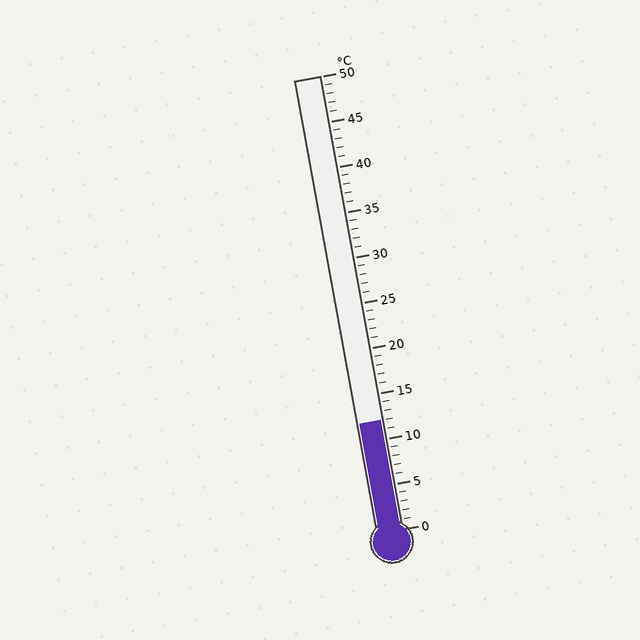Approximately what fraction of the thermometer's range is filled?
The thermometer is filled to approximately 25% of its range.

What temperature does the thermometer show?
The thermometer shows approximately 12°C.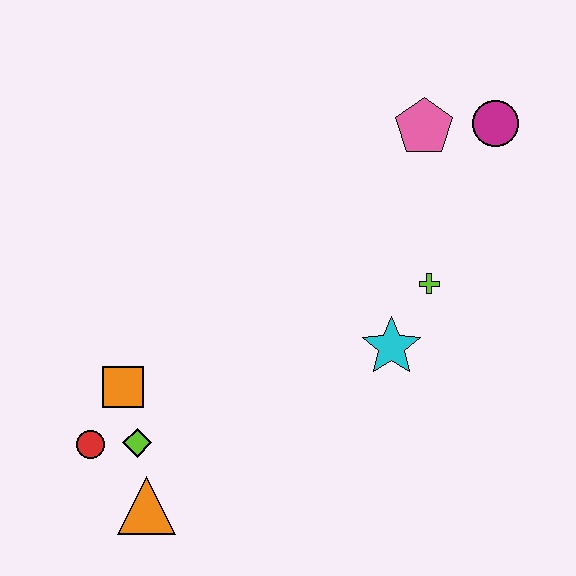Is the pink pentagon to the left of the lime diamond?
No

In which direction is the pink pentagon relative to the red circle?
The pink pentagon is to the right of the red circle.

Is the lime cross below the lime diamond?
No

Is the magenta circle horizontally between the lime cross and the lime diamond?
No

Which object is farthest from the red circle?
The magenta circle is farthest from the red circle.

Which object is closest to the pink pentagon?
The magenta circle is closest to the pink pentagon.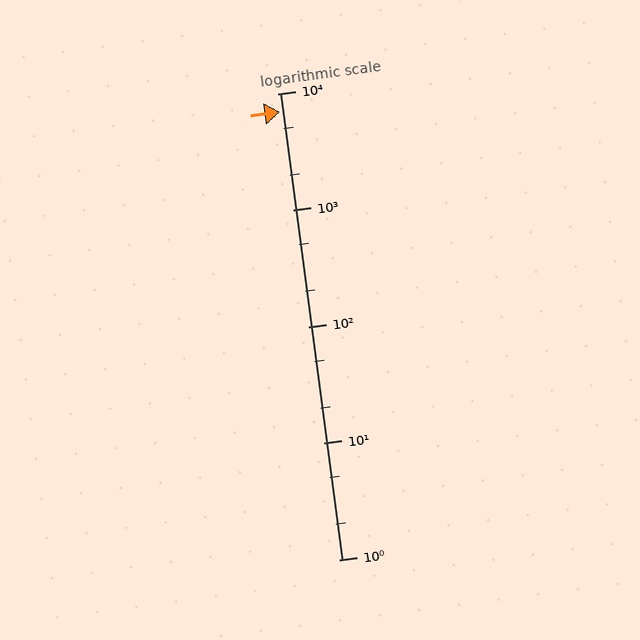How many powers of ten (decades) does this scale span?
The scale spans 4 decades, from 1 to 10000.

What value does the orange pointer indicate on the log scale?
The pointer indicates approximately 6900.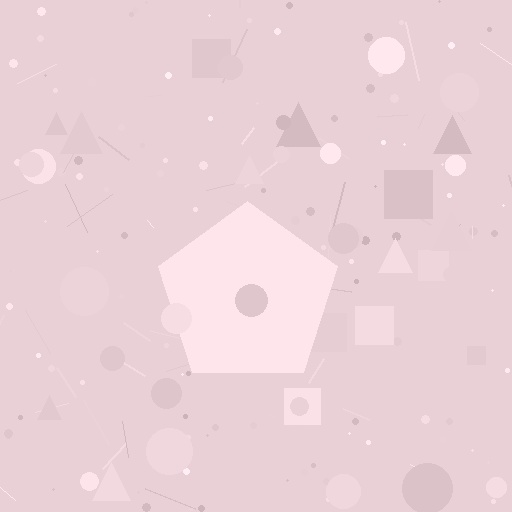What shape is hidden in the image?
A pentagon is hidden in the image.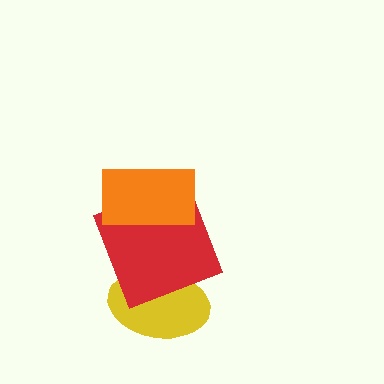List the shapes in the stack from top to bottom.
From top to bottom: the orange rectangle, the red square, the yellow ellipse.